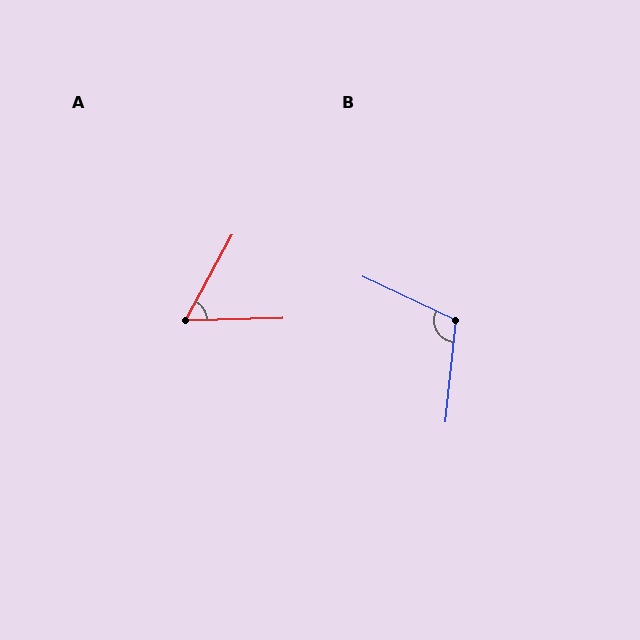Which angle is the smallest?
A, at approximately 60 degrees.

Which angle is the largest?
B, at approximately 110 degrees.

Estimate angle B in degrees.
Approximately 110 degrees.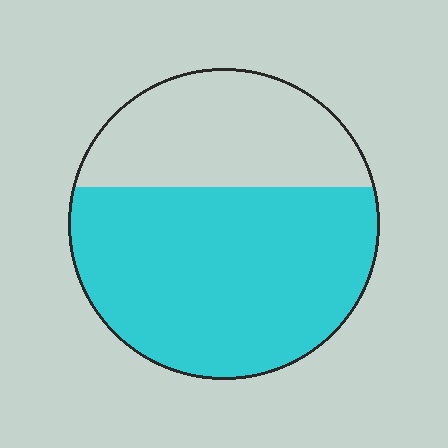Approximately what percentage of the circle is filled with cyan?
Approximately 65%.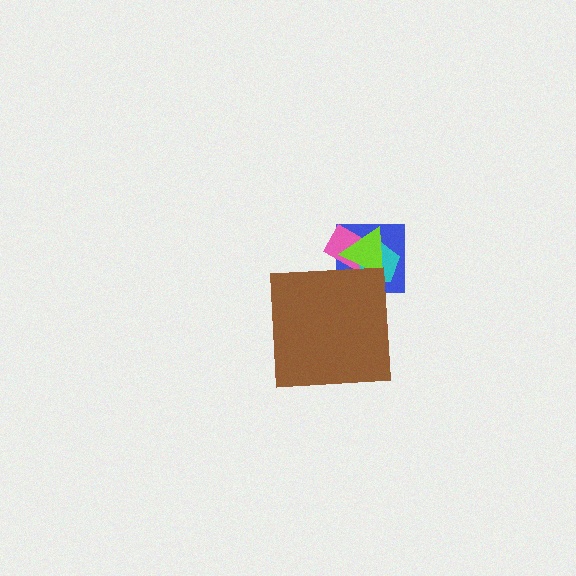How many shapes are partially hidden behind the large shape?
4 shapes are partially hidden.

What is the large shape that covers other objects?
A brown square.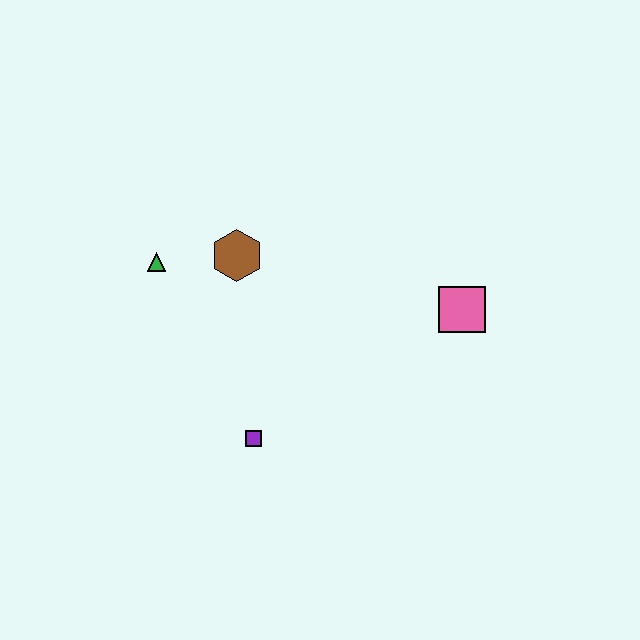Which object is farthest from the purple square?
The pink square is farthest from the purple square.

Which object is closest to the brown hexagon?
The green triangle is closest to the brown hexagon.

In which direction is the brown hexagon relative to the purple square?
The brown hexagon is above the purple square.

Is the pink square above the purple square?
Yes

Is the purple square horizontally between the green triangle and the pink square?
Yes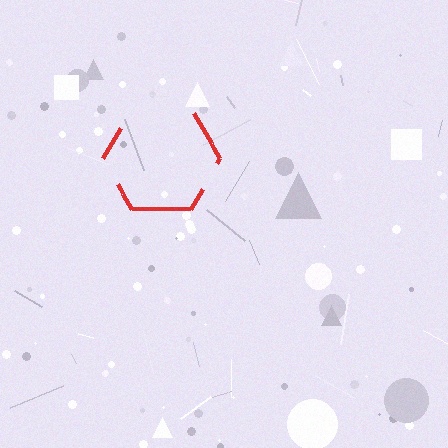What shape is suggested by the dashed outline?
The dashed outline suggests a hexagon.